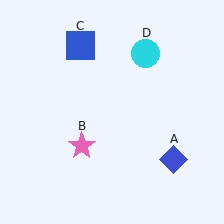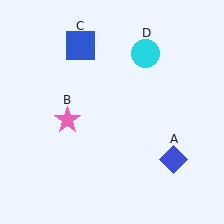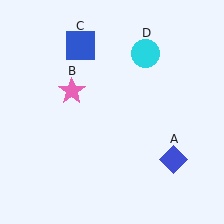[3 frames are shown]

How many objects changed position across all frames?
1 object changed position: pink star (object B).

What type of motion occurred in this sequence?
The pink star (object B) rotated clockwise around the center of the scene.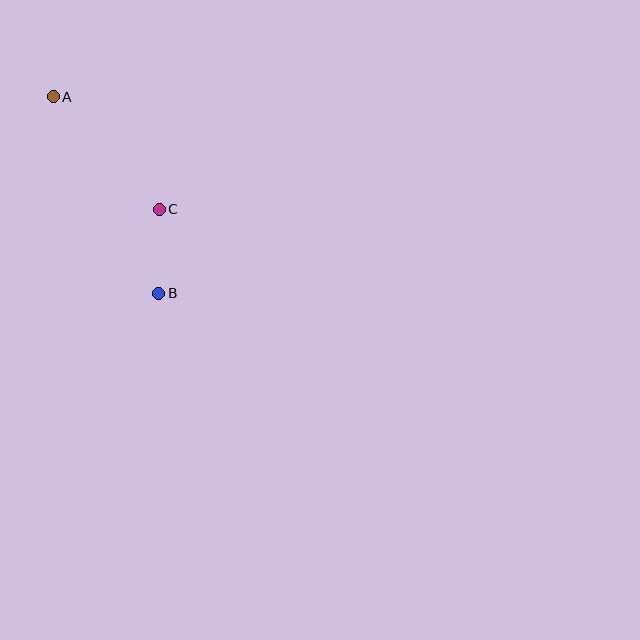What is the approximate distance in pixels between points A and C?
The distance between A and C is approximately 155 pixels.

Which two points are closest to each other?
Points B and C are closest to each other.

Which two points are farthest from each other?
Points A and B are farthest from each other.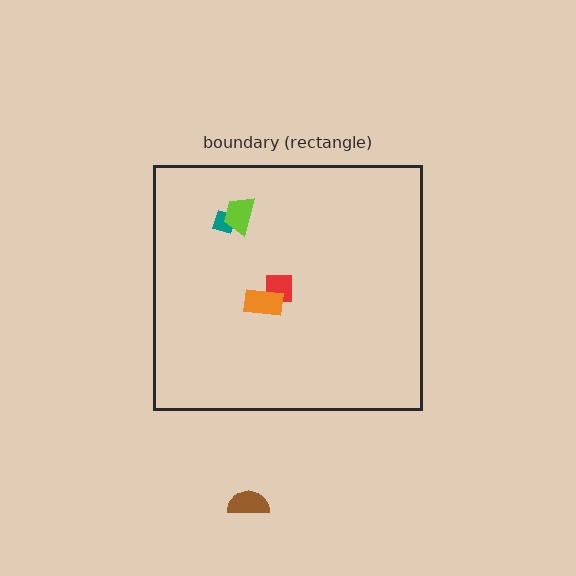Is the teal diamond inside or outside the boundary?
Inside.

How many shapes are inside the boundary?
4 inside, 1 outside.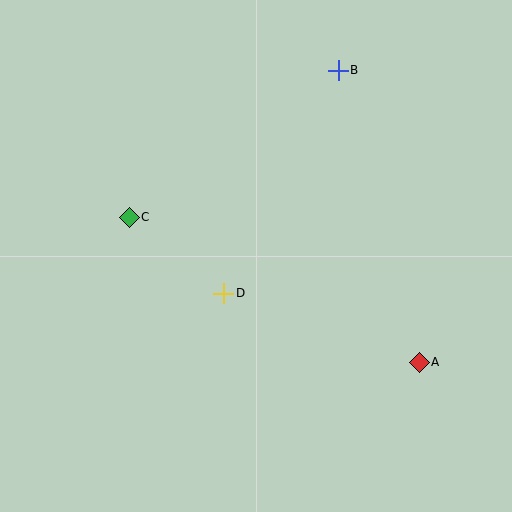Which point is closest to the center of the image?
Point D at (224, 293) is closest to the center.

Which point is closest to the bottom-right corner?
Point A is closest to the bottom-right corner.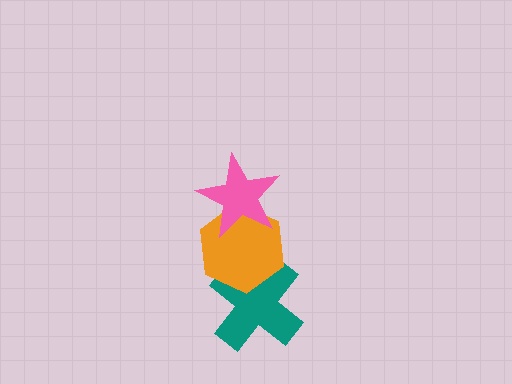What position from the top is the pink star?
The pink star is 1st from the top.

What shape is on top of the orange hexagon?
The pink star is on top of the orange hexagon.